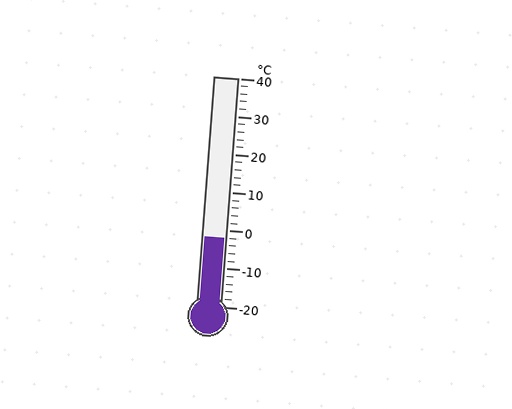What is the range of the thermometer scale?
The thermometer scale ranges from -20°C to 40°C.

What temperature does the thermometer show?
The thermometer shows approximately -2°C.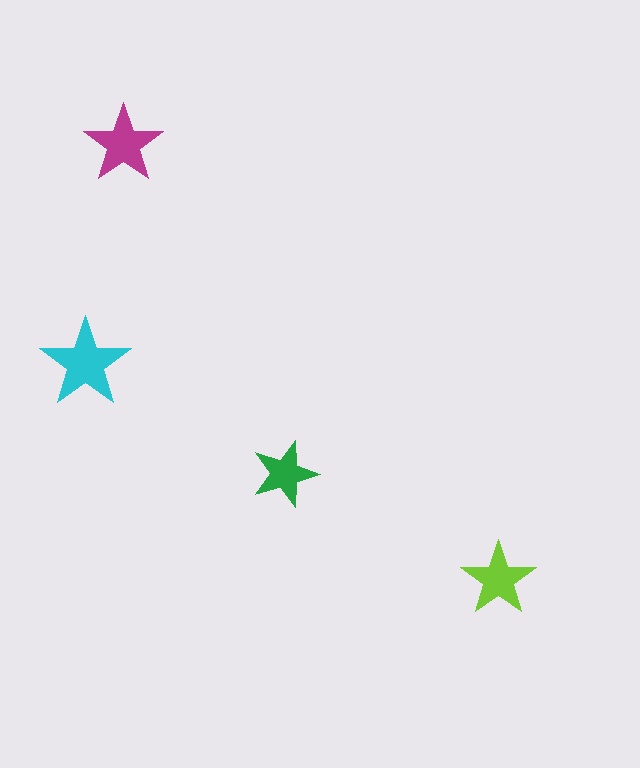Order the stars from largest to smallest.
the cyan one, the magenta one, the lime one, the green one.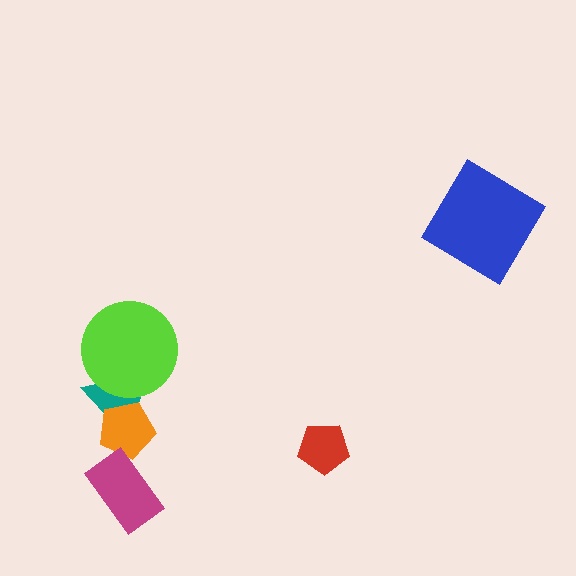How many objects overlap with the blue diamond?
0 objects overlap with the blue diamond.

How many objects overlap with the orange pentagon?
1 object overlaps with the orange pentagon.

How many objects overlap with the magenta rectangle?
0 objects overlap with the magenta rectangle.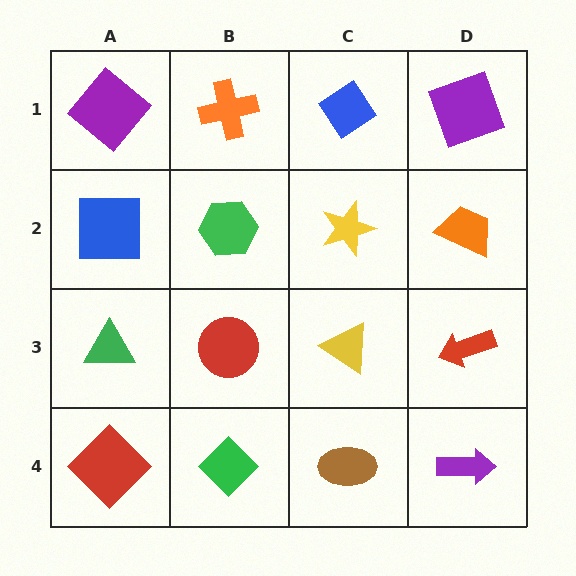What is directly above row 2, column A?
A purple diamond.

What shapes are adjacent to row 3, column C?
A yellow star (row 2, column C), a brown ellipse (row 4, column C), a red circle (row 3, column B), a red arrow (row 3, column D).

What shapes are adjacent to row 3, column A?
A blue square (row 2, column A), a red diamond (row 4, column A), a red circle (row 3, column B).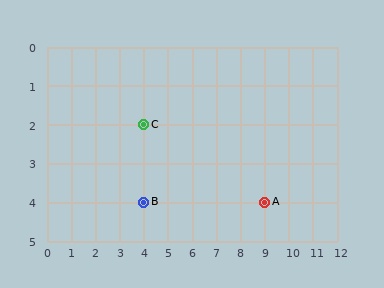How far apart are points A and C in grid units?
Points A and C are 5 columns and 2 rows apart (about 5.4 grid units diagonally).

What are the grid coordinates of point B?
Point B is at grid coordinates (4, 4).